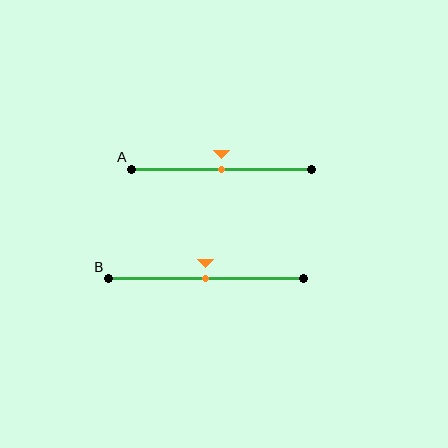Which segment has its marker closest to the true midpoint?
Segment A has its marker closest to the true midpoint.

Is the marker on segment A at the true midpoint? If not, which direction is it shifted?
Yes, the marker on segment A is at the true midpoint.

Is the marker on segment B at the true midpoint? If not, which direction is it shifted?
Yes, the marker on segment B is at the true midpoint.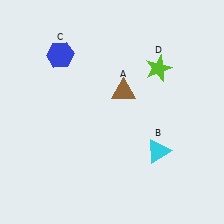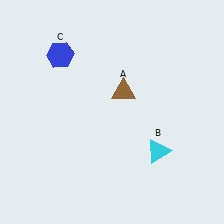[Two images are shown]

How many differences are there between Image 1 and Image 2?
There is 1 difference between the two images.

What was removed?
The lime star (D) was removed in Image 2.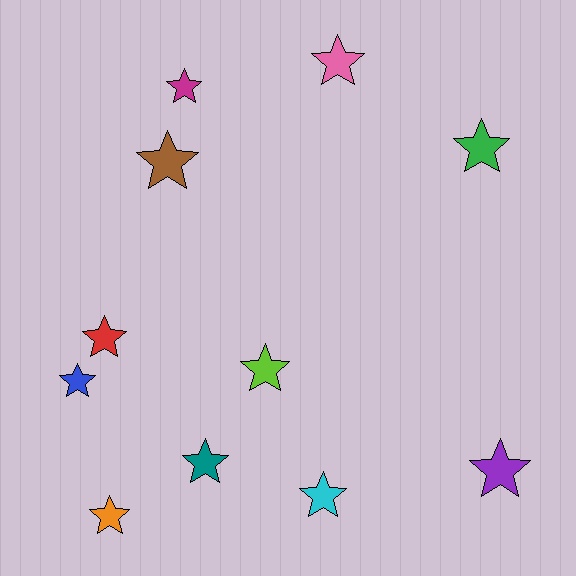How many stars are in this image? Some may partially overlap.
There are 11 stars.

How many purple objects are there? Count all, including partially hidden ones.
There is 1 purple object.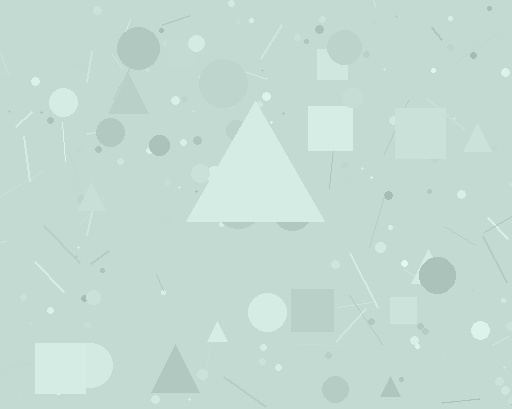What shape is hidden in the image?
A triangle is hidden in the image.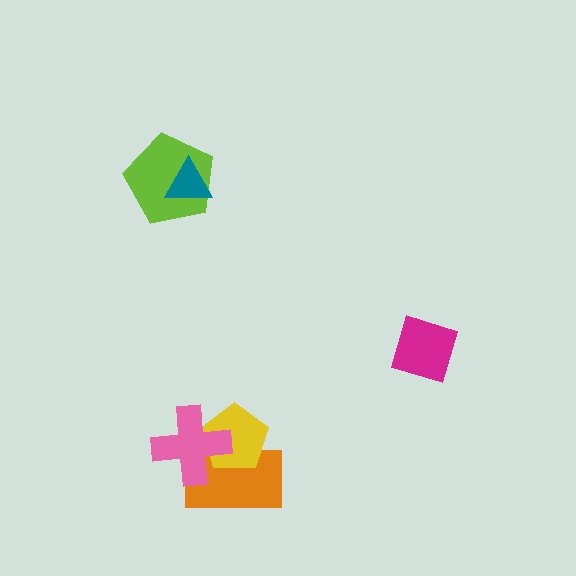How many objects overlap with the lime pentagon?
1 object overlaps with the lime pentagon.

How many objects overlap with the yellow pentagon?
2 objects overlap with the yellow pentagon.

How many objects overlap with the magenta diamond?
0 objects overlap with the magenta diamond.